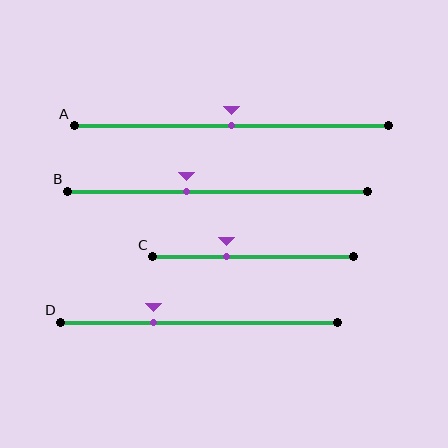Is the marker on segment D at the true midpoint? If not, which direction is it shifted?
No, the marker on segment D is shifted to the left by about 16% of the segment length.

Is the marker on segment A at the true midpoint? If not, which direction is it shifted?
Yes, the marker on segment A is at the true midpoint.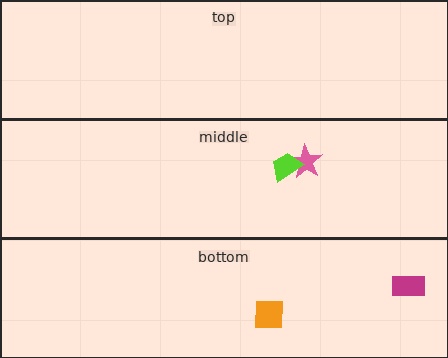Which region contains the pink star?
The middle region.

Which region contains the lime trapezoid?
The middle region.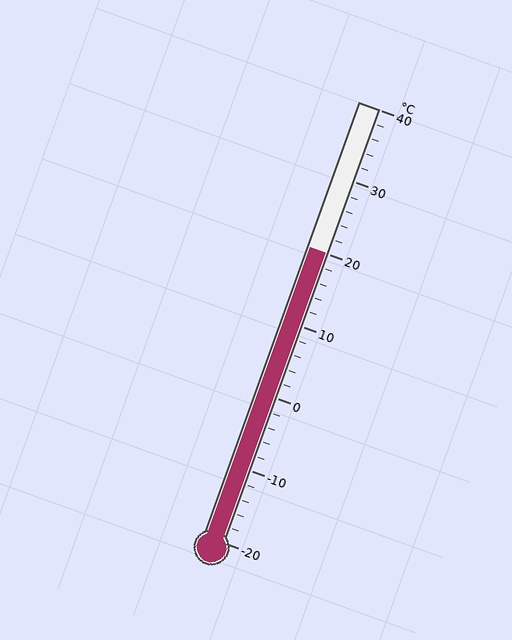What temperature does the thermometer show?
The thermometer shows approximately 20°C.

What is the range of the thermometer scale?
The thermometer scale ranges from -20°C to 40°C.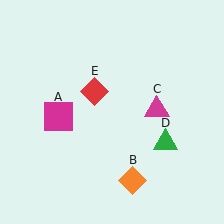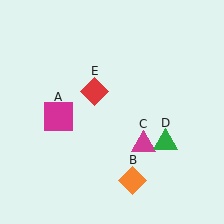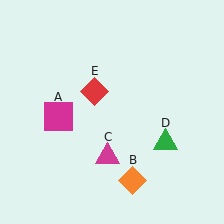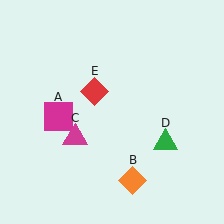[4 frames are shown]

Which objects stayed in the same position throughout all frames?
Magenta square (object A) and orange diamond (object B) and green triangle (object D) and red diamond (object E) remained stationary.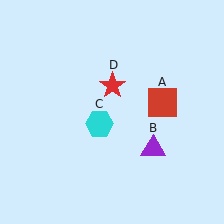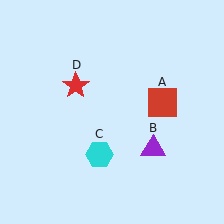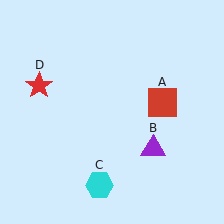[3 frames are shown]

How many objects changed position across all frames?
2 objects changed position: cyan hexagon (object C), red star (object D).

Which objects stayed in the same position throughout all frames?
Red square (object A) and purple triangle (object B) remained stationary.